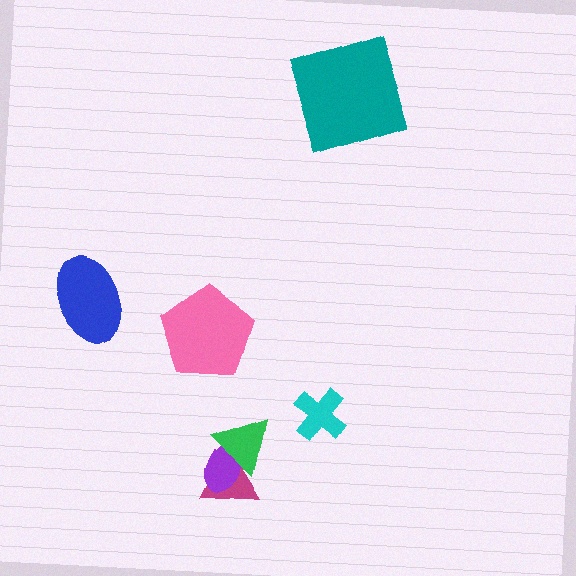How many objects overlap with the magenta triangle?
2 objects overlap with the magenta triangle.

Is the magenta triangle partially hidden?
Yes, it is partially covered by another shape.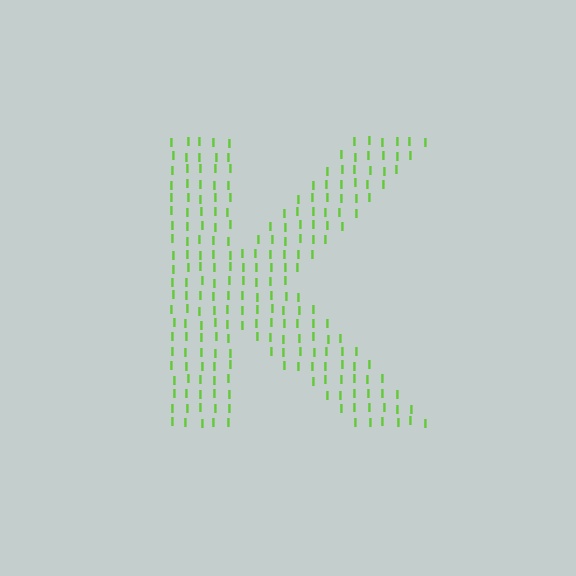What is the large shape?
The large shape is the letter K.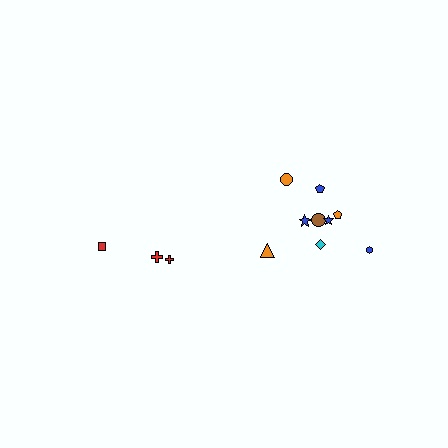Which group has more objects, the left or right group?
The right group.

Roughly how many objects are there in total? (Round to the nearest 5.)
Roughly 15 objects in total.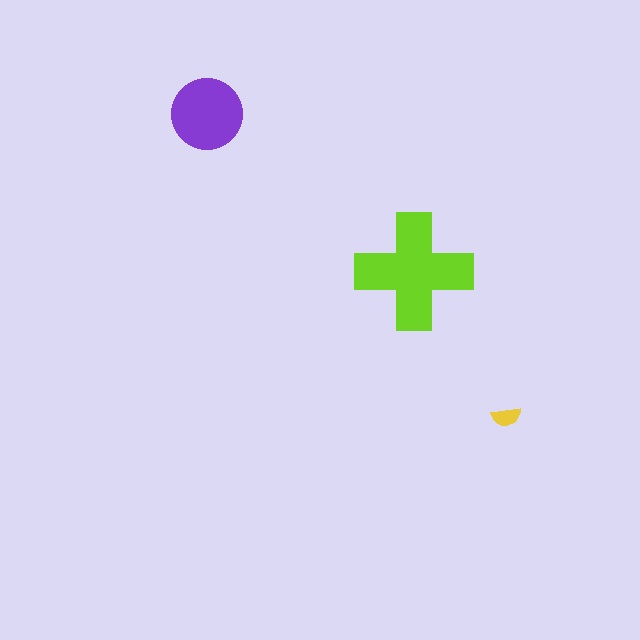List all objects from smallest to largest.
The yellow semicircle, the purple circle, the lime cross.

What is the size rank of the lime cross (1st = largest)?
1st.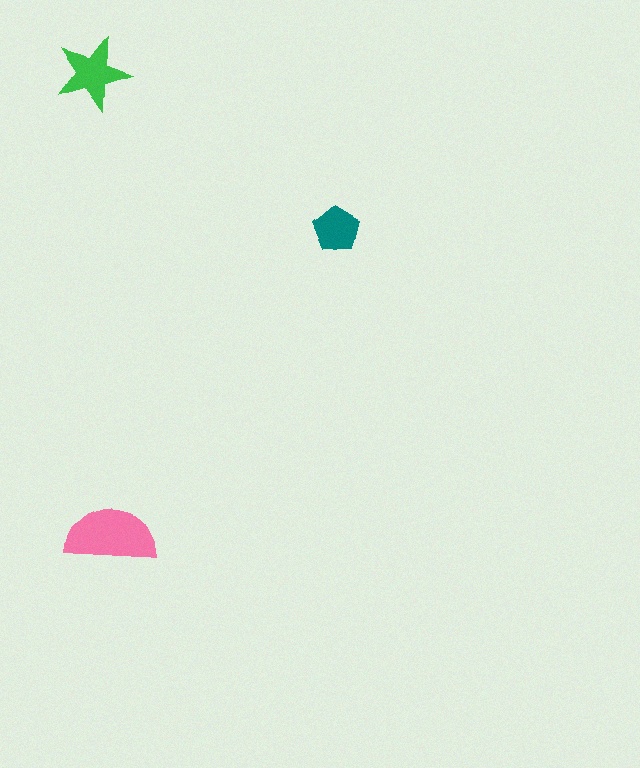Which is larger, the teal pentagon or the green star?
The green star.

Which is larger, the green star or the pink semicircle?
The pink semicircle.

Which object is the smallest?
The teal pentagon.